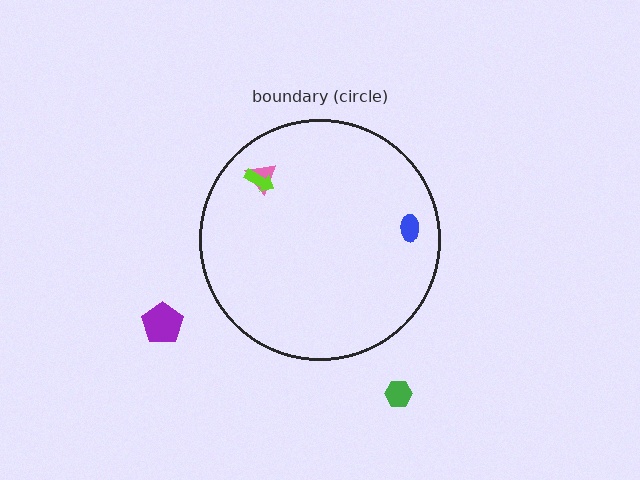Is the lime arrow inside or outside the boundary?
Inside.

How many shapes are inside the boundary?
3 inside, 2 outside.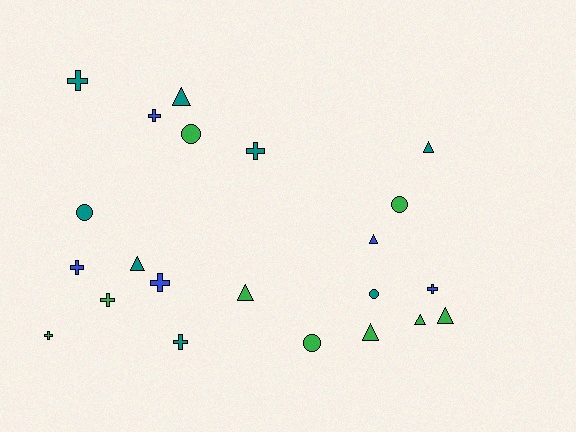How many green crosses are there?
There are 2 green crosses.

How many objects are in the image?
There are 22 objects.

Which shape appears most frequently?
Cross, with 9 objects.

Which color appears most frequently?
Green, with 9 objects.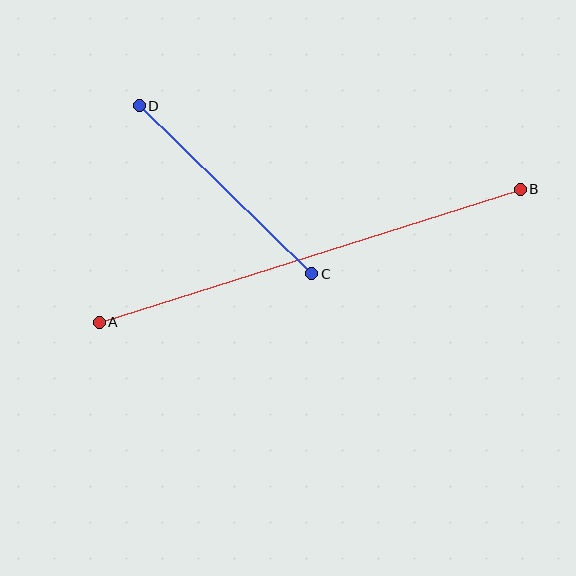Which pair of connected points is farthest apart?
Points A and B are farthest apart.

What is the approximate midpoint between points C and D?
The midpoint is at approximately (226, 190) pixels.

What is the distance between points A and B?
The distance is approximately 442 pixels.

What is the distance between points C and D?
The distance is approximately 241 pixels.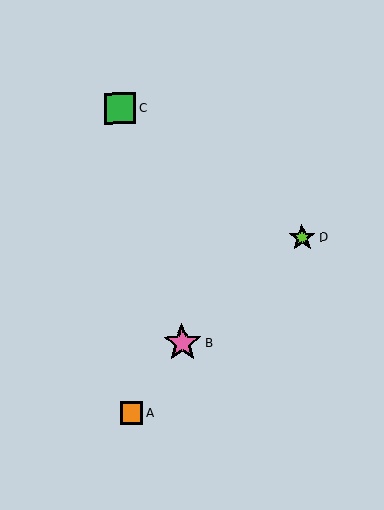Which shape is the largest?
The pink star (labeled B) is the largest.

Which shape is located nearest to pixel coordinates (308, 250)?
The lime star (labeled D) at (302, 237) is nearest to that location.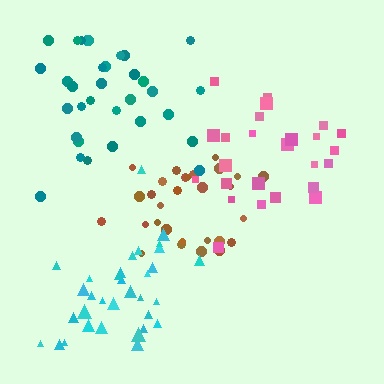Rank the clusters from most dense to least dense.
brown, cyan, teal, pink.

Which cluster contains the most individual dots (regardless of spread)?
Cyan (33).